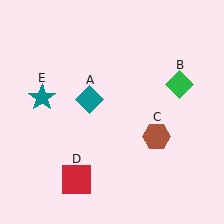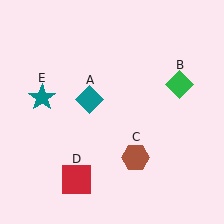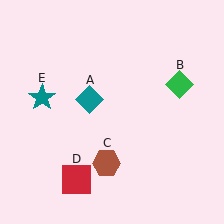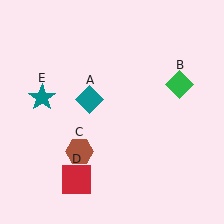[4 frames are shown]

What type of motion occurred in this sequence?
The brown hexagon (object C) rotated clockwise around the center of the scene.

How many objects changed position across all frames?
1 object changed position: brown hexagon (object C).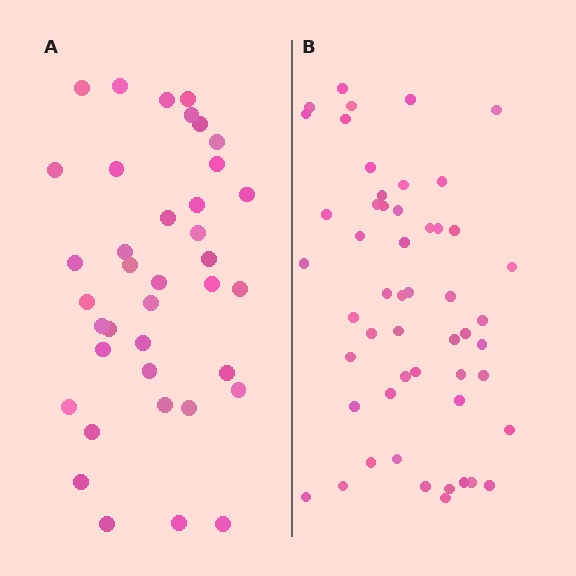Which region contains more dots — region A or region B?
Region B (the right region) has more dots.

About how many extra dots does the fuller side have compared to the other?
Region B has approximately 15 more dots than region A.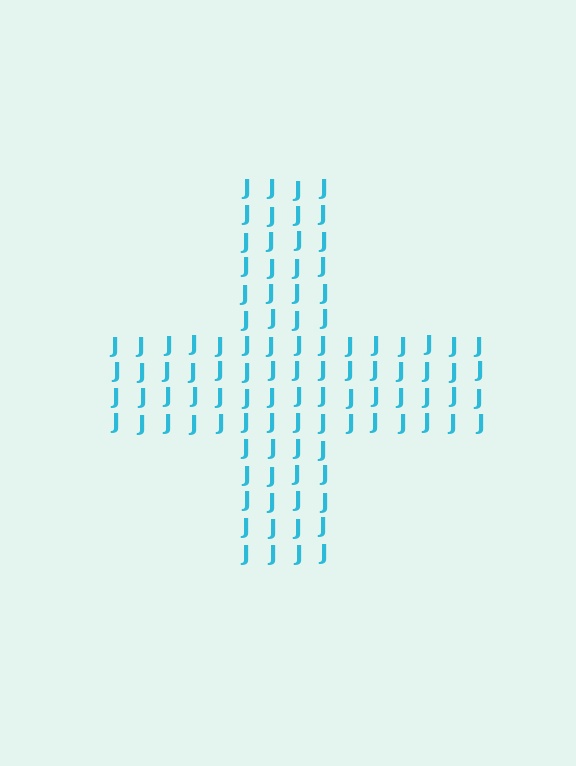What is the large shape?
The large shape is a cross.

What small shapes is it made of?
It is made of small letter J's.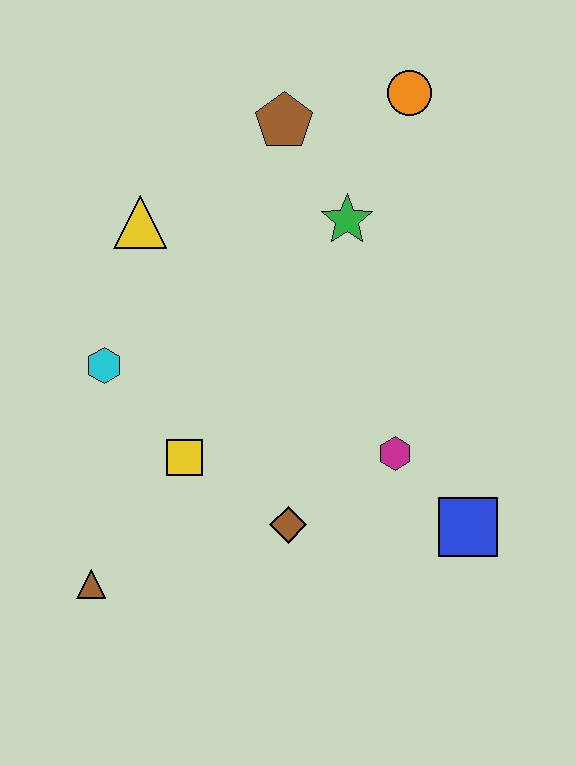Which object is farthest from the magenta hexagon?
The orange circle is farthest from the magenta hexagon.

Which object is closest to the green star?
The brown pentagon is closest to the green star.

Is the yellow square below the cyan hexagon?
Yes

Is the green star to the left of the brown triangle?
No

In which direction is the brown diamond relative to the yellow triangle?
The brown diamond is below the yellow triangle.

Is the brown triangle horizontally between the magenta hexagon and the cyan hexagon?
No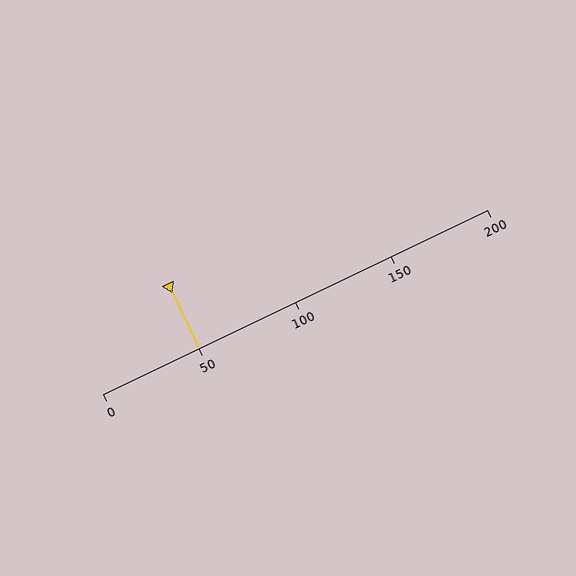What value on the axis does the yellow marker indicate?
The marker indicates approximately 50.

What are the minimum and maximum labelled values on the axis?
The axis runs from 0 to 200.